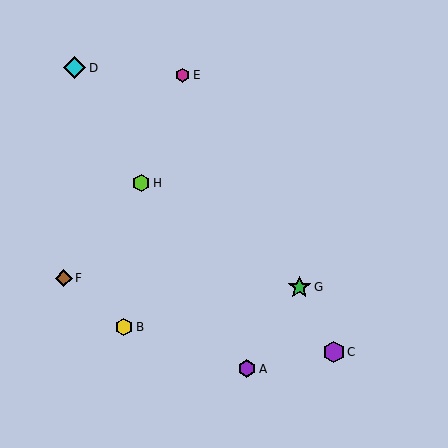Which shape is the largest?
The green star (labeled G) is the largest.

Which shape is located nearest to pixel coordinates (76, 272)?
The brown diamond (labeled F) at (64, 278) is nearest to that location.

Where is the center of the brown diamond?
The center of the brown diamond is at (64, 278).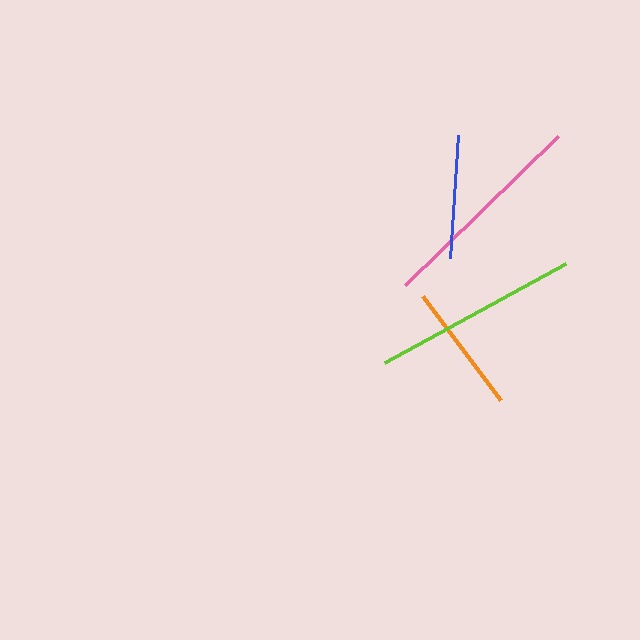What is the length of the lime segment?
The lime segment is approximately 206 pixels long.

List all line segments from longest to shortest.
From longest to shortest: pink, lime, orange, blue.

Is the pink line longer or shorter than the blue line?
The pink line is longer than the blue line.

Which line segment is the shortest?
The blue line is the shortest at approximately 123 pixels.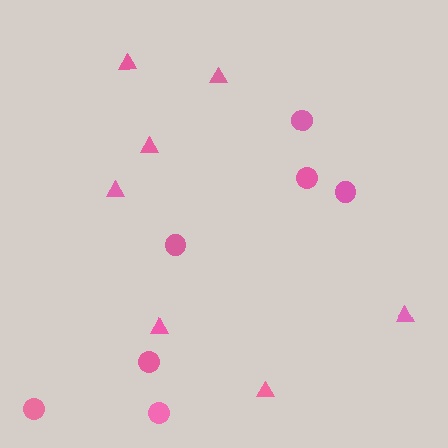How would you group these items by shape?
There are 2 groups: one group of circles (7) and one group of triangles (7).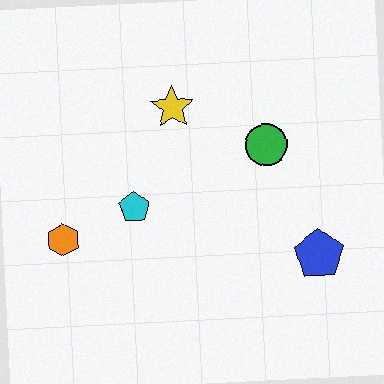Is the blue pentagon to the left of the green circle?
No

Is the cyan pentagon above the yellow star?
No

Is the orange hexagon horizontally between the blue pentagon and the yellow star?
No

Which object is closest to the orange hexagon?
The cyan pentagon is closest to the orange hexagon.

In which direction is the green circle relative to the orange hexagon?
The green circle is to the right of the orange hexagon.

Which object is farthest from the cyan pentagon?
The blue pentagon is farthest from the cyan pentagon.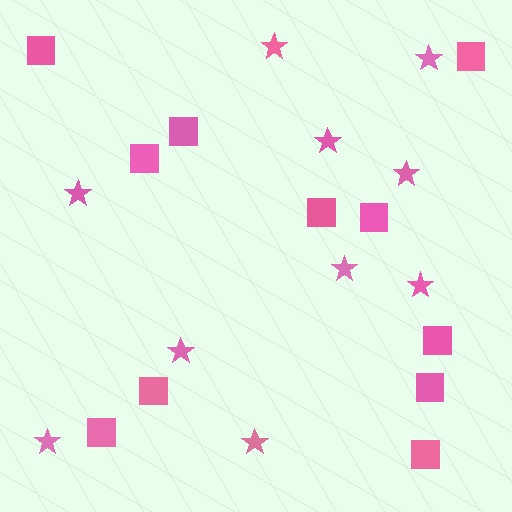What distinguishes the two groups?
There are 2 groups: one group of stars (10) and one group of squares (11).